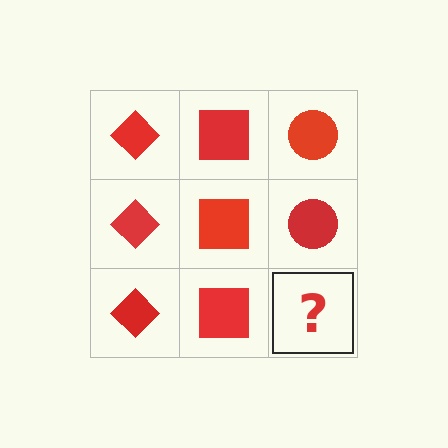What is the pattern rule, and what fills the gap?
The rule is that each column has a consistent shape. The gap should be filled with a red circle.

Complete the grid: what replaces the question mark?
The question mark should be replaced with a red circle.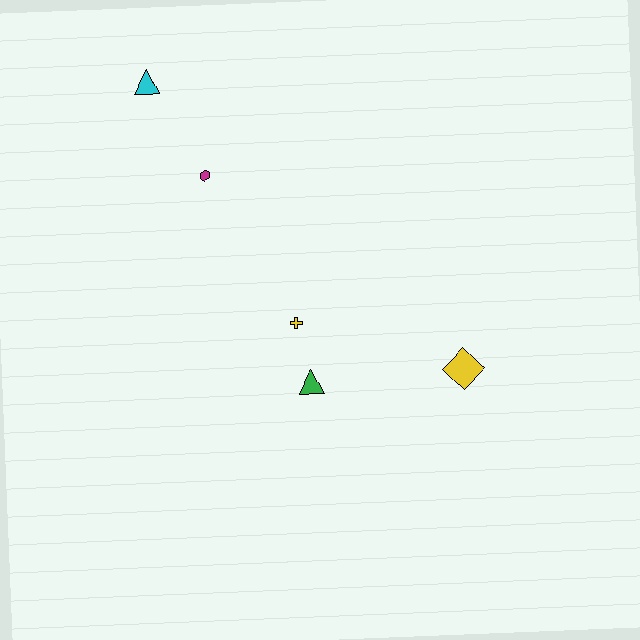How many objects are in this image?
There are 5 objects.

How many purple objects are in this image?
There are no purple objects.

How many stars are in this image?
There are no stars.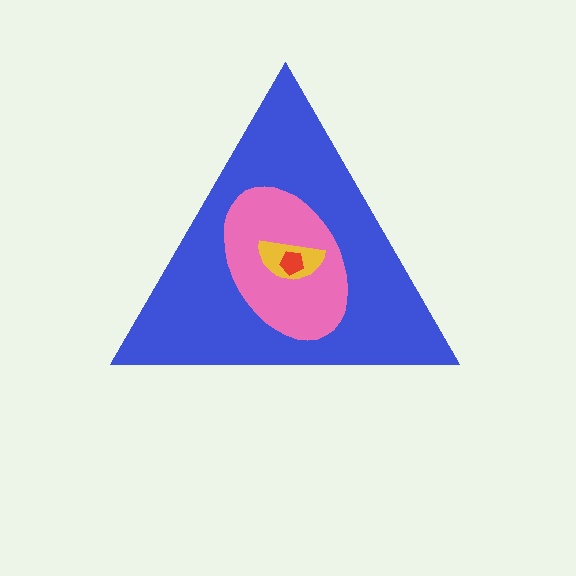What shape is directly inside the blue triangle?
The pink ellipse.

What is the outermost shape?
The blue triangle.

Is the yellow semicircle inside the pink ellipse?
Yes.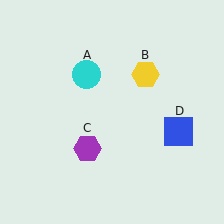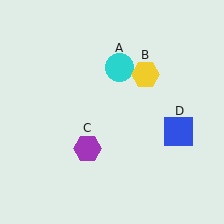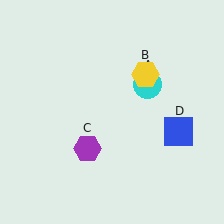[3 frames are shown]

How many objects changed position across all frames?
1 object changed position: cyan circle (object A).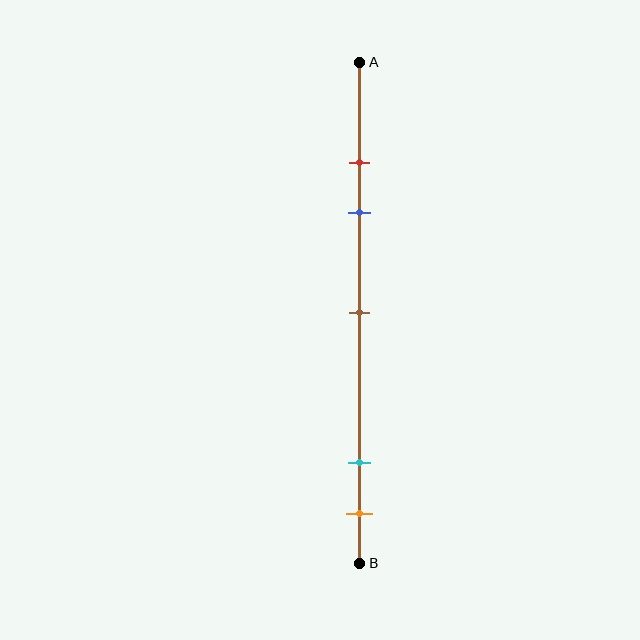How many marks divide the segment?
There are 5 marks dividing the segment.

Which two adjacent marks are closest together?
The red and blue marks are the closest adjacent pair.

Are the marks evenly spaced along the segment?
No, the marks are not evenly spaced.